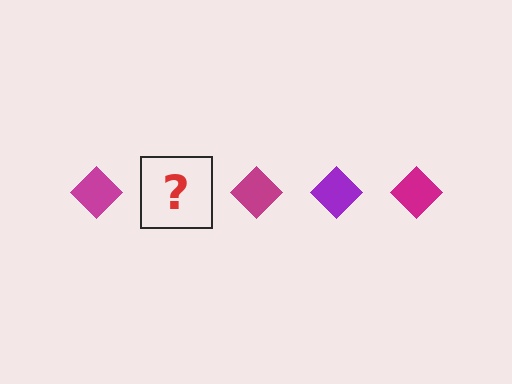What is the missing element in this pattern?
The missing element is a purple diamond.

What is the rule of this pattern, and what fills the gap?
The rule is that the pattern cycles through magenta, purple diamonds. The gap should be filled with a purple diamond.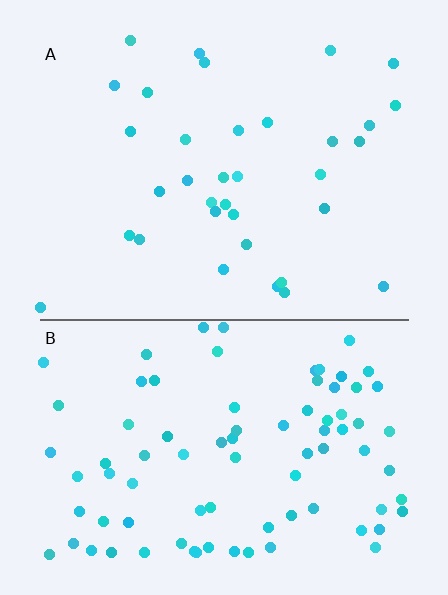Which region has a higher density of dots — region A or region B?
B (the bottom).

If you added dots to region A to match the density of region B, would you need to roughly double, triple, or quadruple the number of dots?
Approximately double.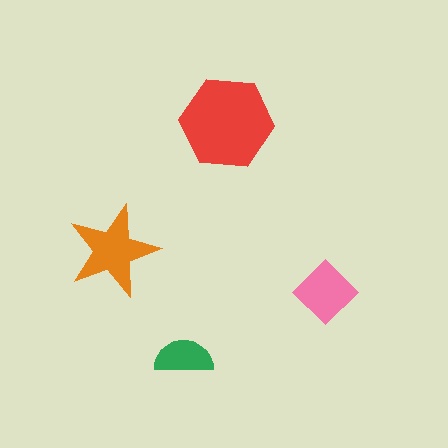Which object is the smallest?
The green semicircle.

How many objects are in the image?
There are 4 objects in the image.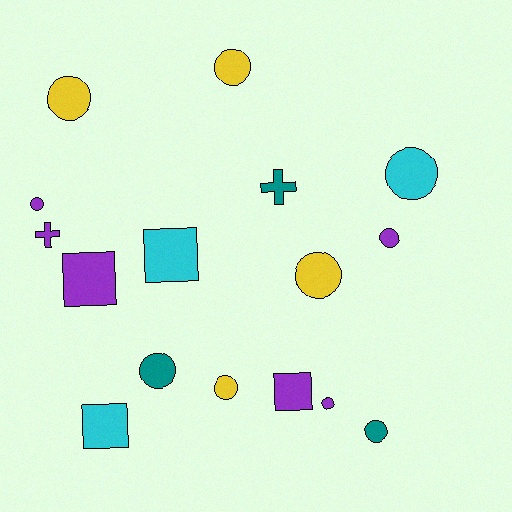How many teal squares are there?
There are no teal squares.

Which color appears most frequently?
Purple, with 6 objects.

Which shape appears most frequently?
Circle, with 10 objects.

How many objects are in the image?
There are 16 objects.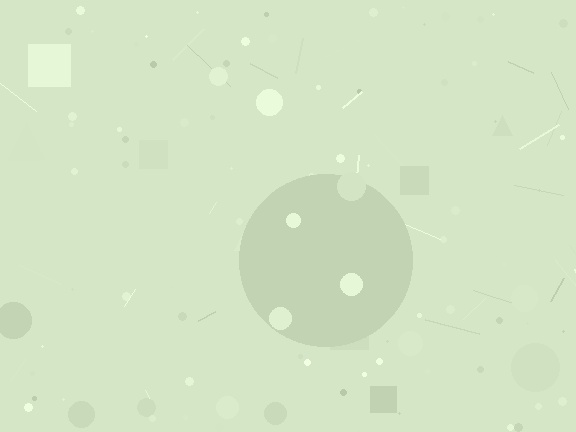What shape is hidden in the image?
A circle is hidden in the image.